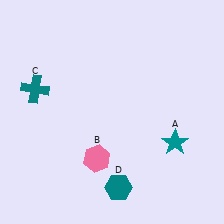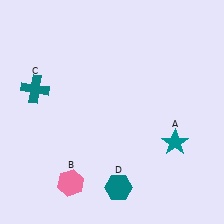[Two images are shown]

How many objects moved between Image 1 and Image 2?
1 object moved between the two images.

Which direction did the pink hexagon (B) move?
The pink hexagon (B) moved left.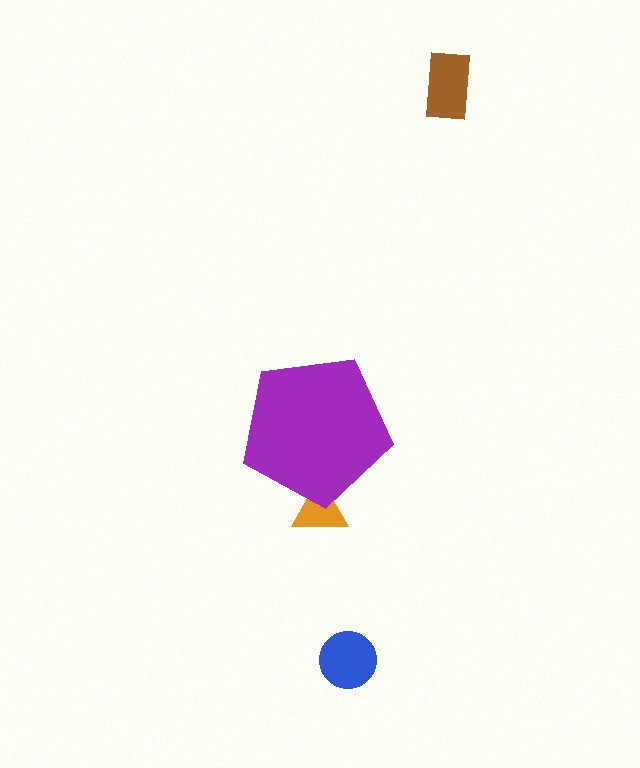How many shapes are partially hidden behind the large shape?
1 shape is partially hidden.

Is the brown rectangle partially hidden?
No, the brown rectangle is fully visible.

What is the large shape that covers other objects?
A purple pentagon.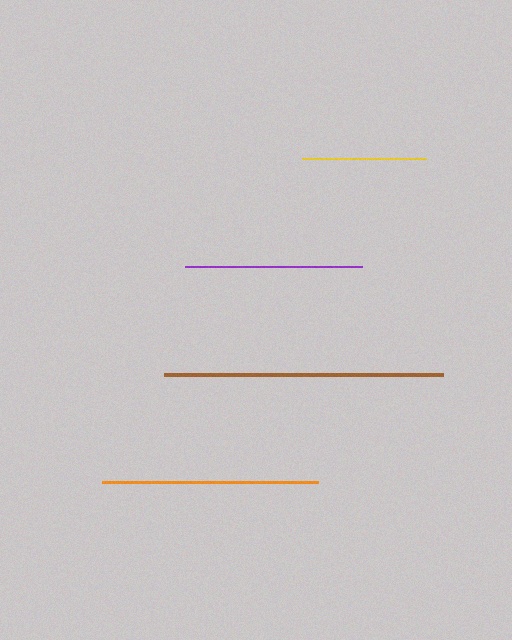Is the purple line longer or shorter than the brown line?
The brown line is longer than the purple line.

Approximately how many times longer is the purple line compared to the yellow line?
The purple line is approximately 1.4 times the length of the yellow line.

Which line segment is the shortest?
The yellow line is the shortest at approximately 124 pixels.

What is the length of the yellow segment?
The yellow segment is approximately 124 pixels long.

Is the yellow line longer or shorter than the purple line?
The purple line is longer than the yellow line.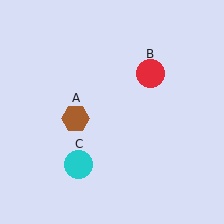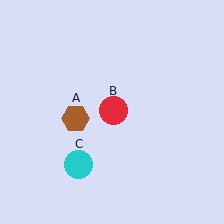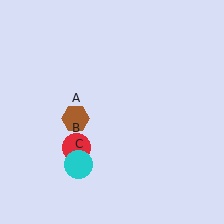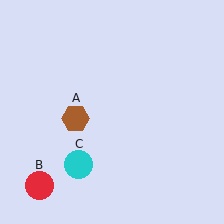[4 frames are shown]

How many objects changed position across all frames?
1 object changed position: red circle (object B).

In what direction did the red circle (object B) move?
The red circle (object B) moved down and to the left.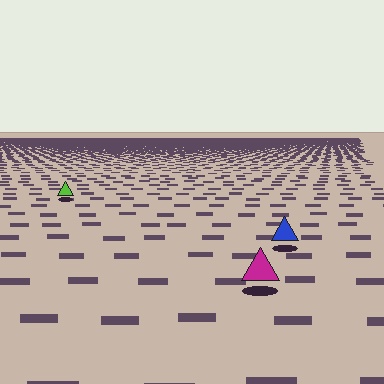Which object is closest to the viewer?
The magenta triangle is closest. The texture marks near it are larger and more spread out.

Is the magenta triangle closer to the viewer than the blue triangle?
Yes. The magenta triangle is closer — you can tell from the texture gradient: the ground texture is coarser near it.